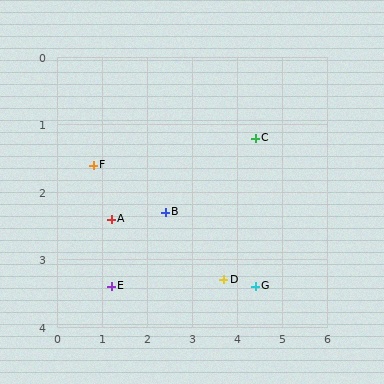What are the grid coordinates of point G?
Point G is at approximately (4.4, 3.4).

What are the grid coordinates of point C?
Point C is at approximately (4.4, 1.2).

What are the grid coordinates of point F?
Point F is at approximately (0.8, 1.6).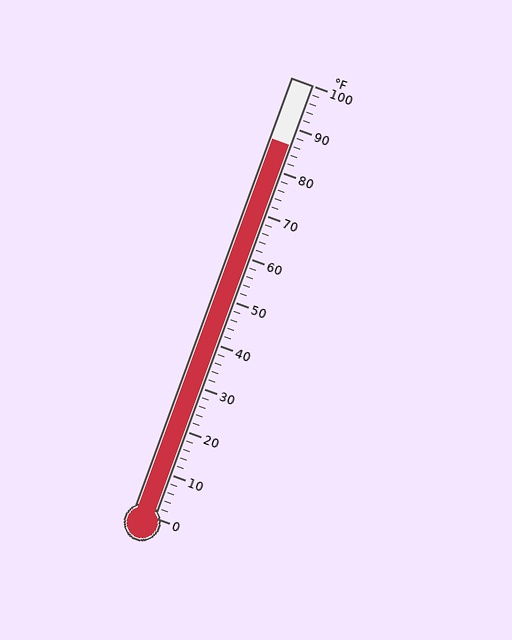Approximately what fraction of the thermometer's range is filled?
The thermometer is filled to approximately 85% of its range.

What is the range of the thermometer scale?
The thermometer scale ranges from 0°F to 100°F.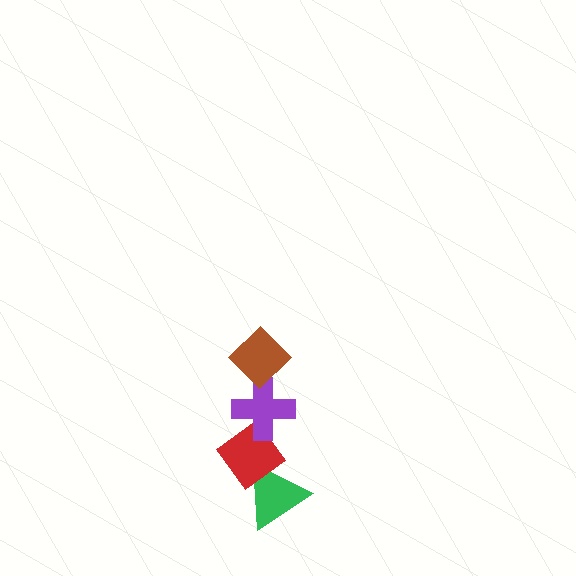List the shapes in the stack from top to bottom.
From top to bottom: the brown diamond, the purple cross, the red diamond, the green triangle.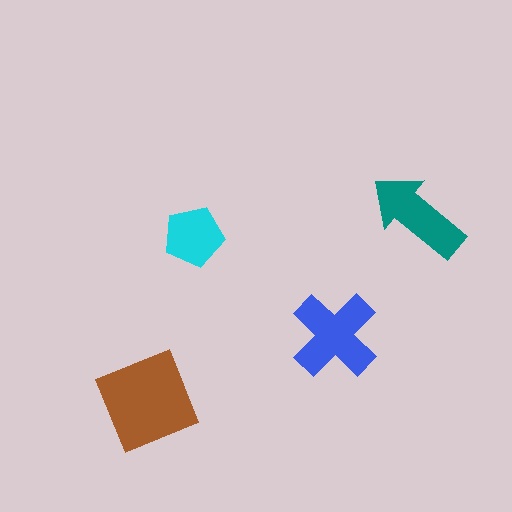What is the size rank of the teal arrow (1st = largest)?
3rd.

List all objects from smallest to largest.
The cyan pentagon, the teal arrow, the blue cross, the brown diamond.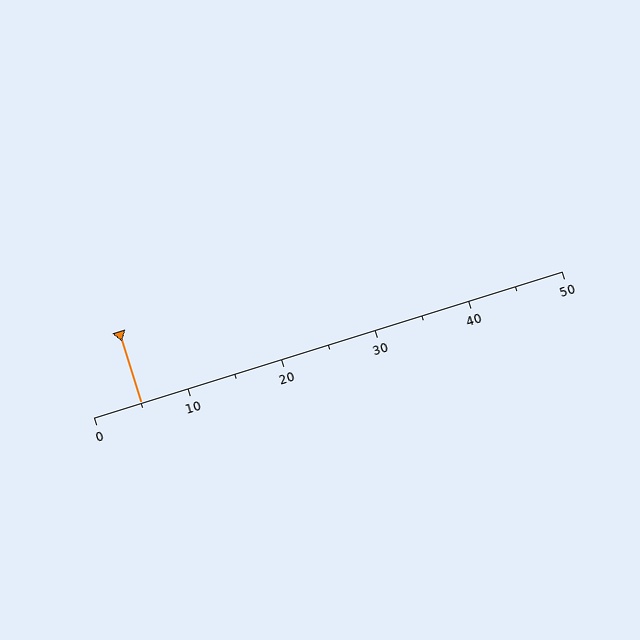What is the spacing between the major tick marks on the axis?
The major ticks are spaced 10 apart.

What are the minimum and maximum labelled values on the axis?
The axis runs from 0 to 50.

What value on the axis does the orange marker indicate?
The marker indicates approximately 5.